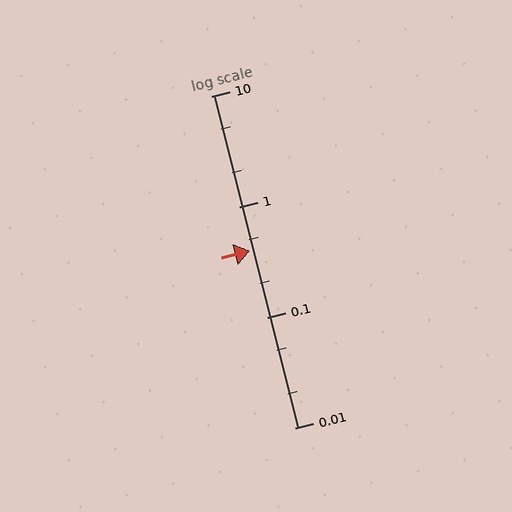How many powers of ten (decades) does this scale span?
The scale spans 3 decades, from 0.01 to 10.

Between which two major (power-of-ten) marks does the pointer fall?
The pointer is between 0.1 and 1.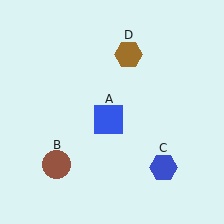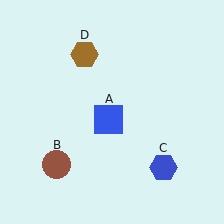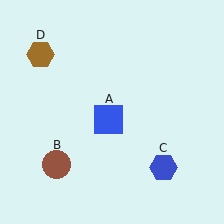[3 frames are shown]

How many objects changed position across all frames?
1 object changed position: brown hexagon (object D).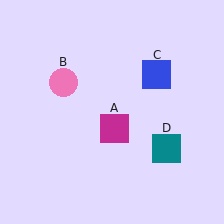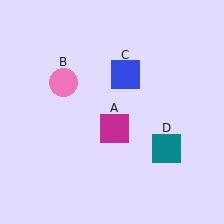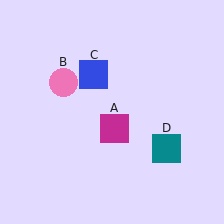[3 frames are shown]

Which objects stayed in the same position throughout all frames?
Magenta square (object A) and pink circle (object B) and teal square (object D) remained stationary.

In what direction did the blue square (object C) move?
The blue square (object C) moved left.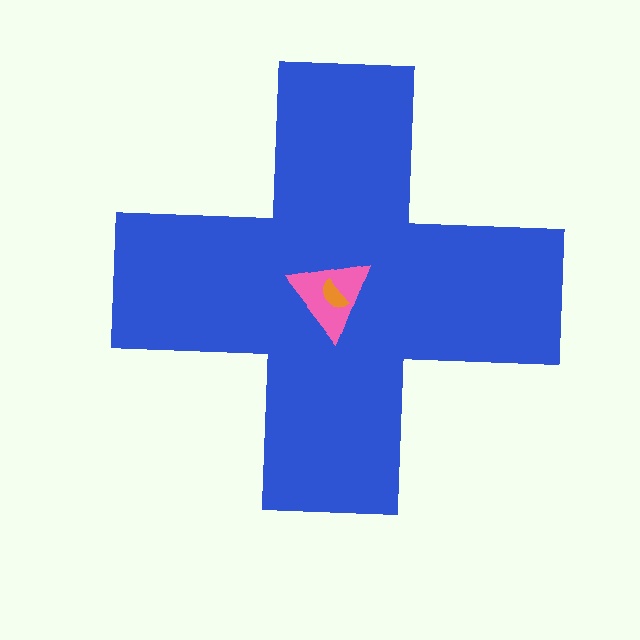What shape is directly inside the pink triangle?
The orange semicircle.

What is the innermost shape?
The orange semicircle.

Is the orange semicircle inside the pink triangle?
Yes.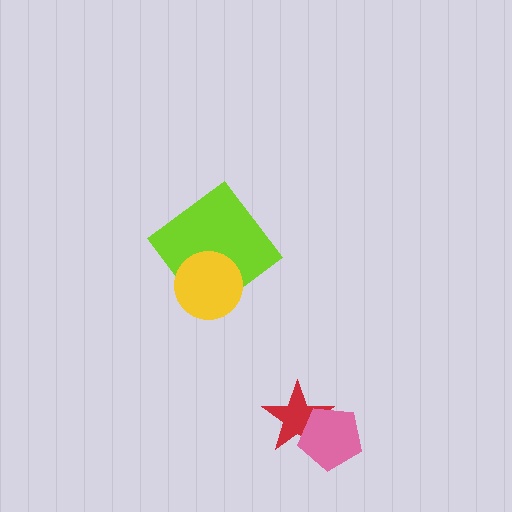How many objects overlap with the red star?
1 object overlaps with the red star.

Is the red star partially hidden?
Yes, it is partially covered by another shape.